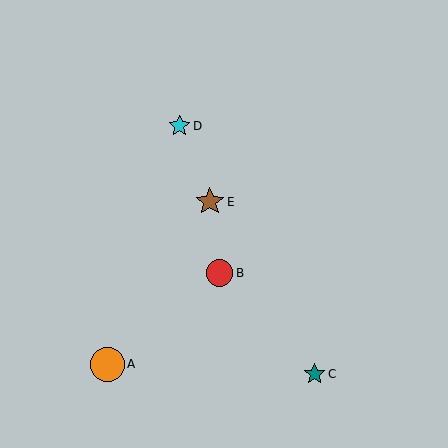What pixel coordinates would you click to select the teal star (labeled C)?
Click at (315, 374) to select the teal star C.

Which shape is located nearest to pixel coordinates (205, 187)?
The brown star (labeled E) at (210, 202) is nearest to that location.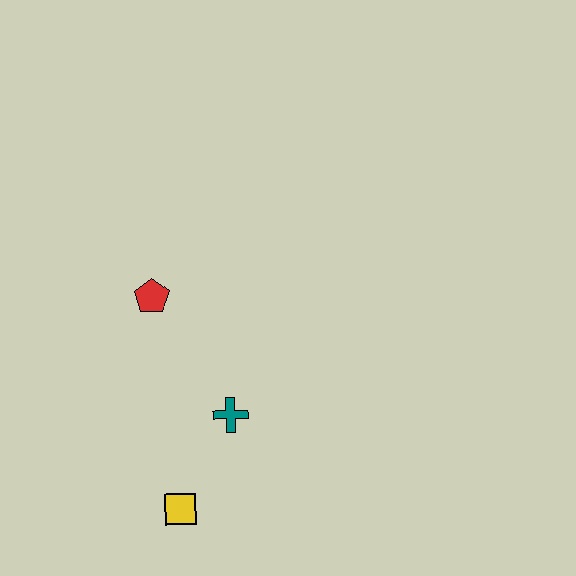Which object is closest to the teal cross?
The yellow square is closest to the teal cross.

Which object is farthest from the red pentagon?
The yellow square is farthest from the red pentagon.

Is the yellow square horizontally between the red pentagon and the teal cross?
Yes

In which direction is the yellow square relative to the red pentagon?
The yellow square is below the red pentagon.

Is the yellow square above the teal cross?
No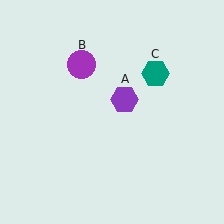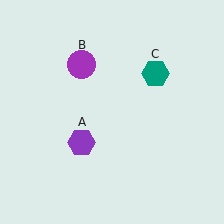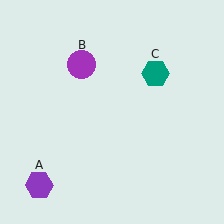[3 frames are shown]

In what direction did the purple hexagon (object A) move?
The purple hexagon (object A) moved down and to the left.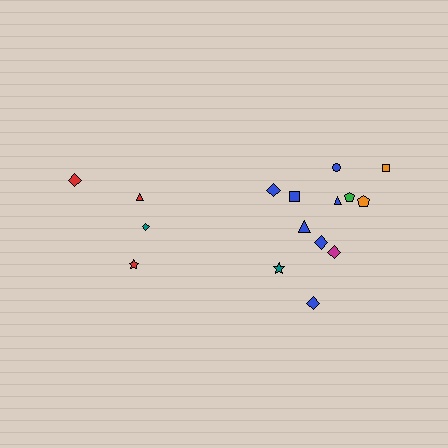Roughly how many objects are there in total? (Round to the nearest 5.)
Roughly 15 objects in total.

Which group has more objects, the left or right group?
The right group.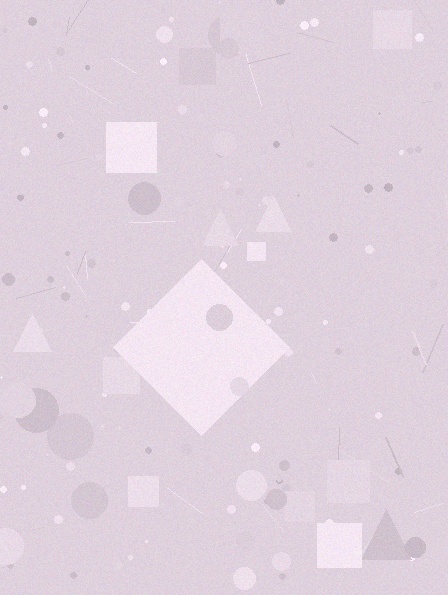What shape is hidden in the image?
A diamond is hidden in the image.